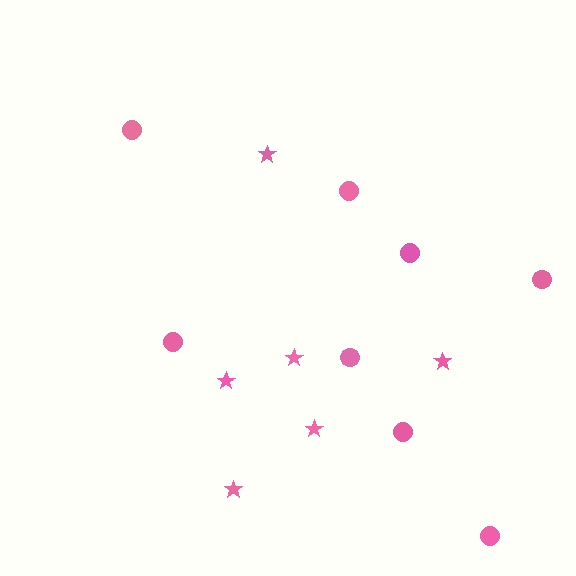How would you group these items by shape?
There are 2 groups: one group of circles (8) and one group of stars (6).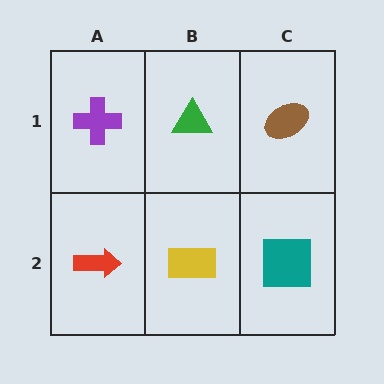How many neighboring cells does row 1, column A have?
2.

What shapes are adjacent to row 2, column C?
A brown ellipse (row 1, column C), a yellow rectangle (row 2, column B).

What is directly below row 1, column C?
A teal square.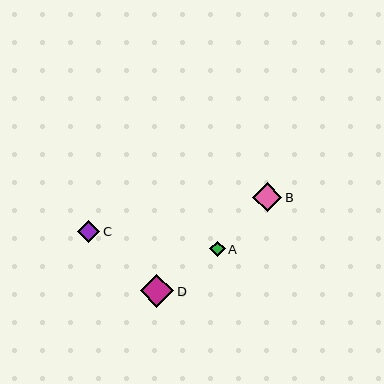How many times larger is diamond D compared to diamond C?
Diamond D is approximately 1.5 times the size of diamond C.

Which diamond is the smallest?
Diamond A is the smallest with a size of approximately 16 pixels.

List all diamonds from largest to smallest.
From largest to smallest: D, B, C, A.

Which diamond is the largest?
Diamond D is the largest with a size of approximately 33 pixels.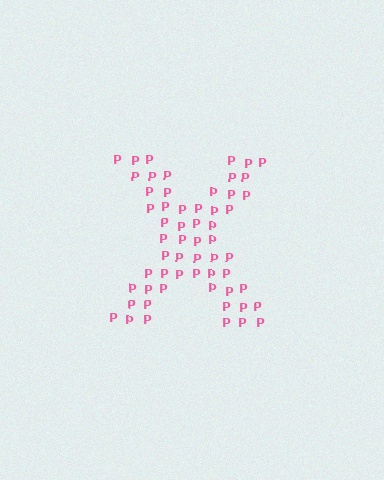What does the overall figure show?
The overall figure shows the letter X.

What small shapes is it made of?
It is made of small letter P's.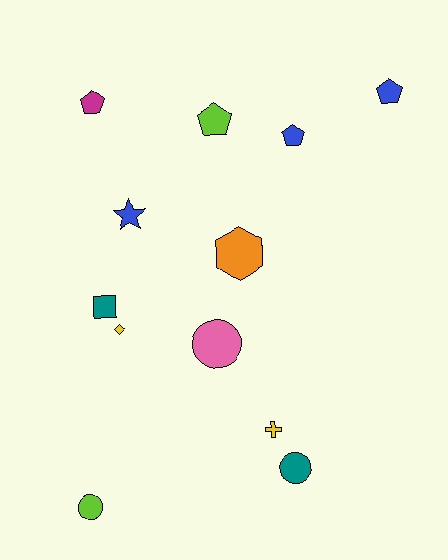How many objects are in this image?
There are 12 objects.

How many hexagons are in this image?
There is 1 hexagon.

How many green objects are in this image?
There are no green objects.